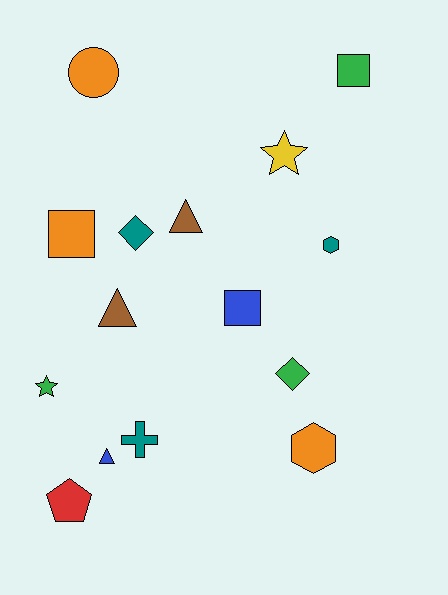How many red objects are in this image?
There is 1 red object.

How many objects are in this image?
There are 15 objects.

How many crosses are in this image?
There is 1 cross.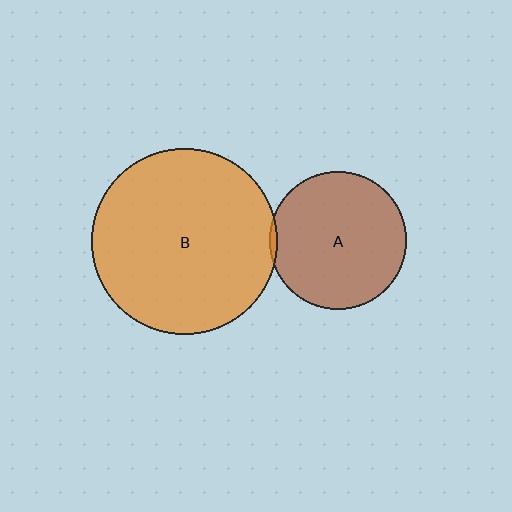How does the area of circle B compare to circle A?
Approximately 1.8 times.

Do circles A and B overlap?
Yes.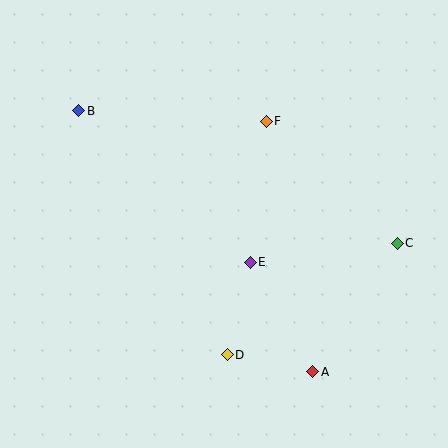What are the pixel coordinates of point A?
Point A is at (313, 372).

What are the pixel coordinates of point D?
Point D is at (227, 355).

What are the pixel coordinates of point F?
Point F is at (266, 121).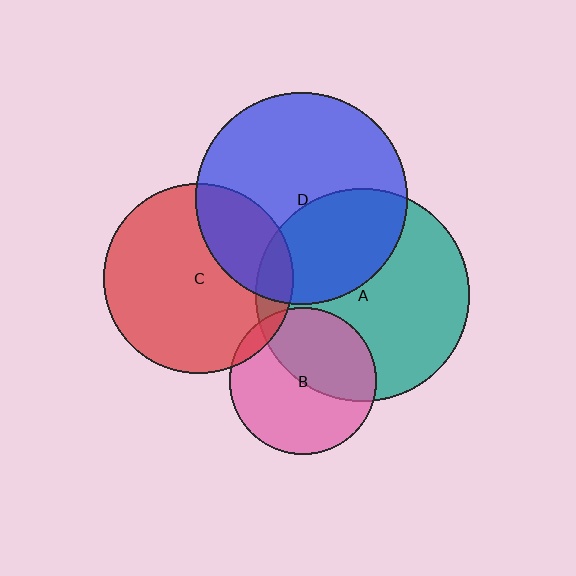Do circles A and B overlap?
Yes.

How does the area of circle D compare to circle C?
Approximately 1.2 times.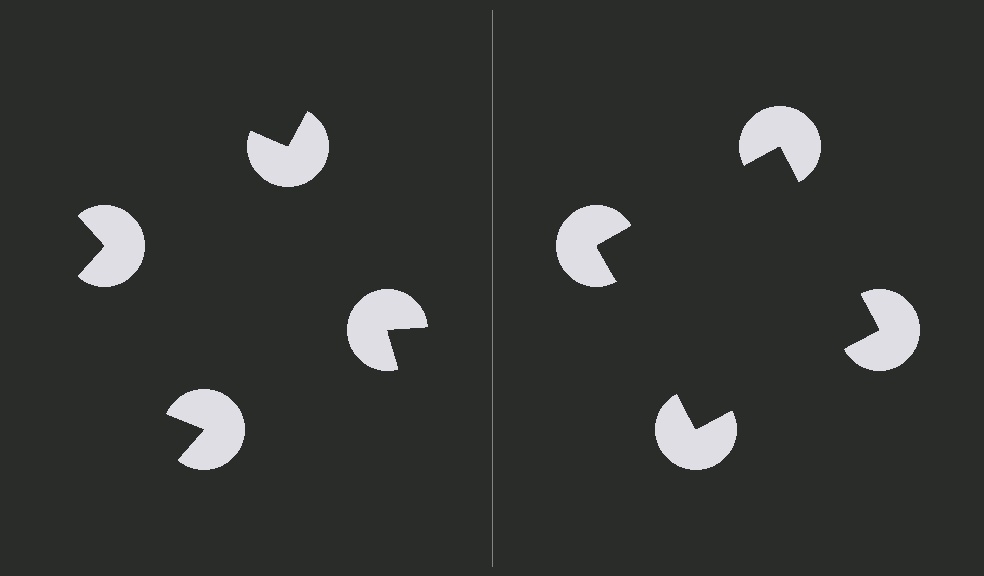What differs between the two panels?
The pac-man discs are positioned identically on both sides; only the wedge orientations differ. On the right they align to a square; on the left they are misaligned.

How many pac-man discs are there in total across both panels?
8 — 4 on each side.